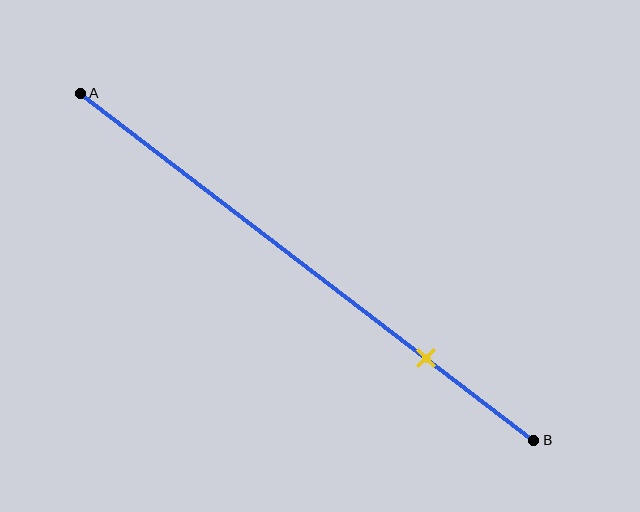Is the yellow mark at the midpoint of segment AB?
No, the mark is at about 75% from A, not at the 50% midpoint.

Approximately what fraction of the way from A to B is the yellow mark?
The yellow mark is approximately 75% of the way from A to B.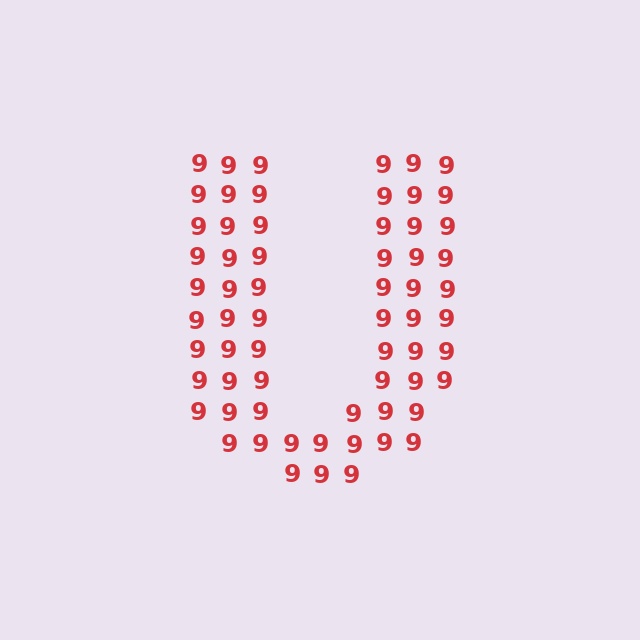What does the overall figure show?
The overall figure shows the letter U.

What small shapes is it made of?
It is made of small digit 9's.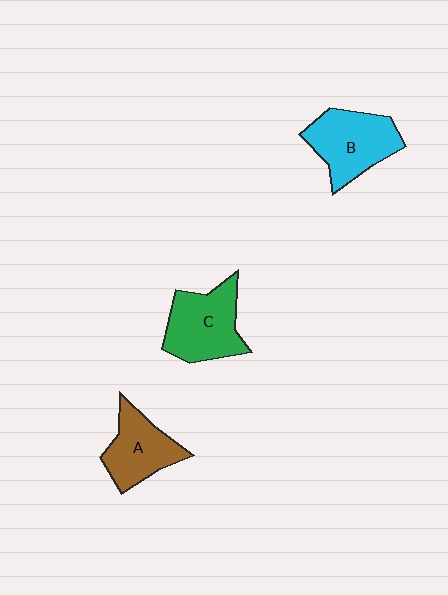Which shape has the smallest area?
Shape A (brown).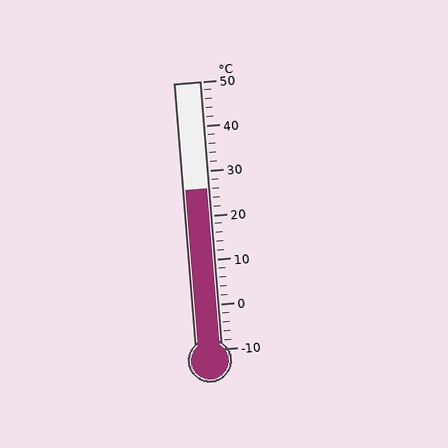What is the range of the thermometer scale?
The thermometer scale ranges from -10°C to 50°C.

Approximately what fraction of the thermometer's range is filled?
The thermometer is filled to approximately 60% of its range.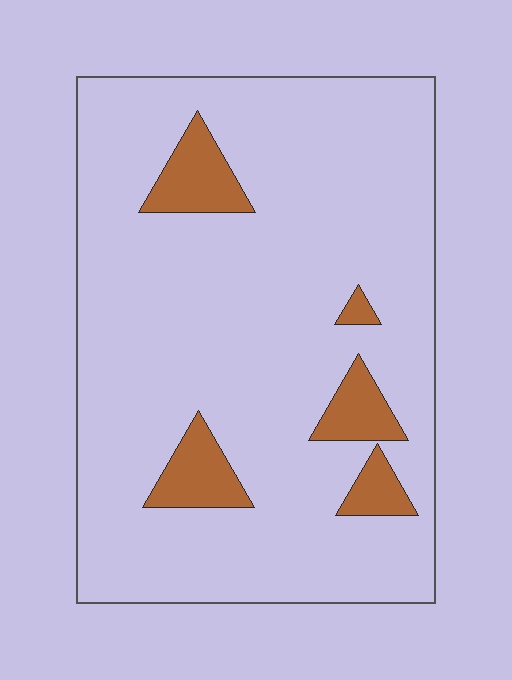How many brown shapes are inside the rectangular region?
5.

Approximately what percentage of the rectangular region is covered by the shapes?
Approximately 10%.